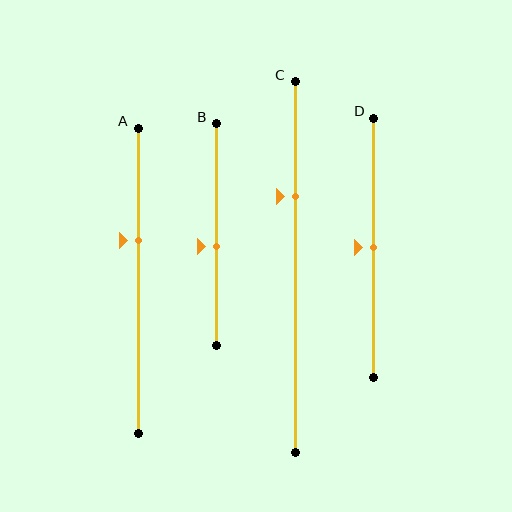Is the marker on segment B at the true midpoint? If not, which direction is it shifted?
No, the marker on segment B is shifted downward by about 5% of the segment length.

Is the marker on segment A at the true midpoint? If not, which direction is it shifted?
No, the marker on segment A is shifted upward by about 13% of the segment length.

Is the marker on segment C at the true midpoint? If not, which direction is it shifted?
No, the marker on segment C is shifted upward by about 19% of the segment length.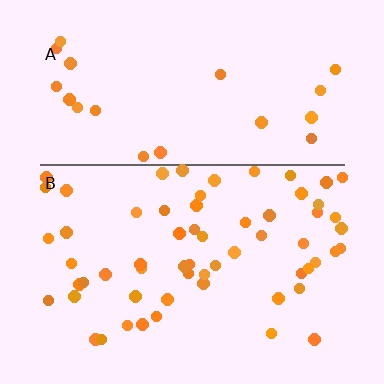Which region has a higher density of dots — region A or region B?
B (the bottom).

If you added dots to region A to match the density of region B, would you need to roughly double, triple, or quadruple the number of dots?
Approximately triple.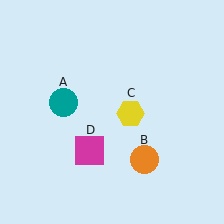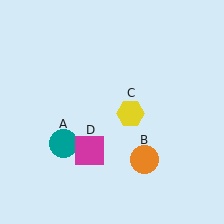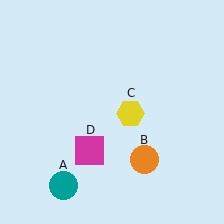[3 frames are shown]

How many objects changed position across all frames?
1 object changed position: teal circle (object A).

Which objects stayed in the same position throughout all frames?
Orange circle (object B) and yellow hexagon (object C) and magenta square (object D) remained stationary.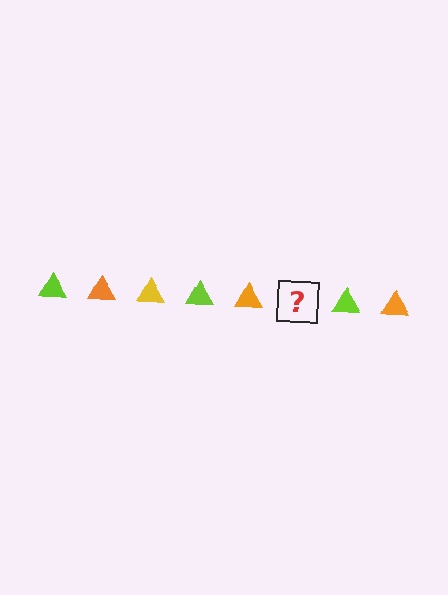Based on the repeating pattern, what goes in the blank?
The blank should be a yellow triangle.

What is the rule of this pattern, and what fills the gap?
The rule is that the pattern cycles through lime, orange, yellow triangles. The gap should be filled with a yellow triangle.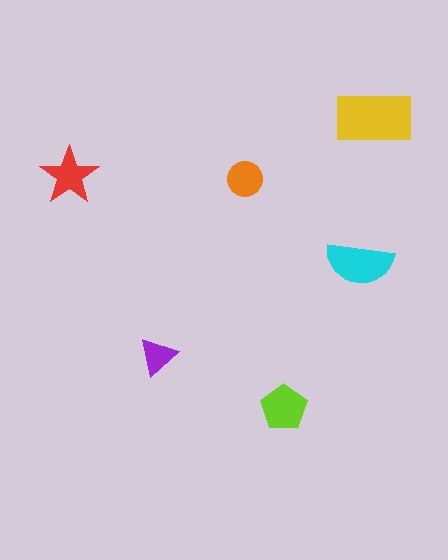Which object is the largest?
The yellow rectangle.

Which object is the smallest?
The purple triangle.